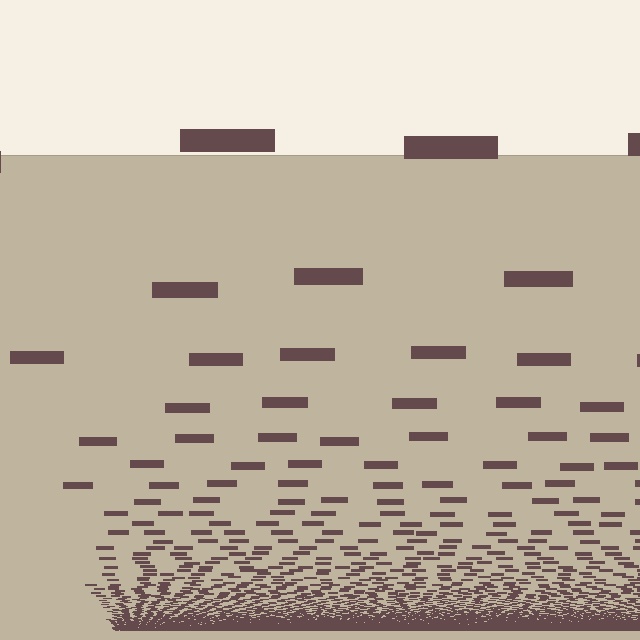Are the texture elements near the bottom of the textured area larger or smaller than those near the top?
Smaller. The gradient is inverted — elements near the bottom are smaller and denser.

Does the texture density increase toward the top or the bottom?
Density increases toward the bottom.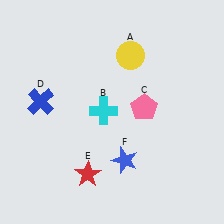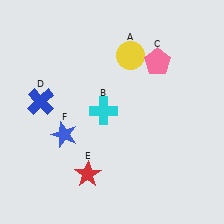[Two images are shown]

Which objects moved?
The objects that moved are: the pink pentagon (C), the blue star (F).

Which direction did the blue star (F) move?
The blue star (F) moved left.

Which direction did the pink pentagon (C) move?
The pink pentagon (C) moved up.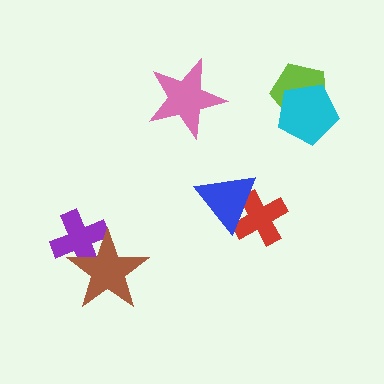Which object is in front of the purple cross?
The brown star is in front of the purple cross.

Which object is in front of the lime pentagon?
The cyan pentagon is in front of the lime pentagon.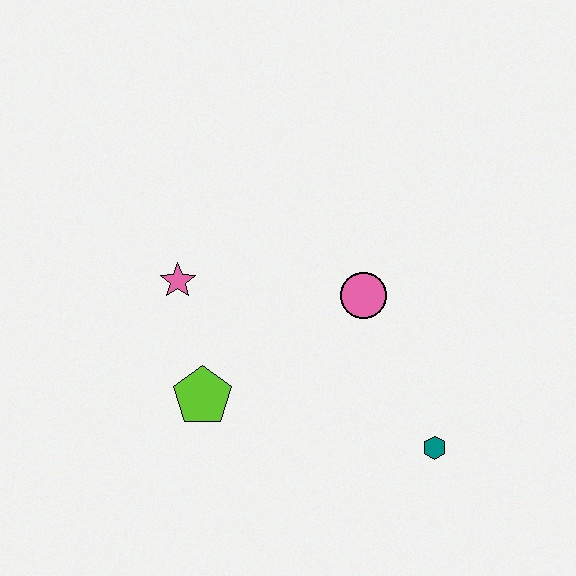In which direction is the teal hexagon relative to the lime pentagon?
The teal hexagon is to the right of the lime pentagon.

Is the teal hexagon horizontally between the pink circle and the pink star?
No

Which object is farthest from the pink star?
The teal hexagon is farthest from the pink star.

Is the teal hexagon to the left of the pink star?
No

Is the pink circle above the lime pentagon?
Yes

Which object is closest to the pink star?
The lime pentagon is closest to the pink star.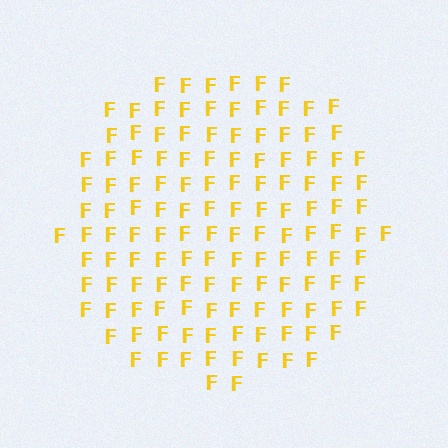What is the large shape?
The large shape is a circle.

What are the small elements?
The small elements are letter F's.